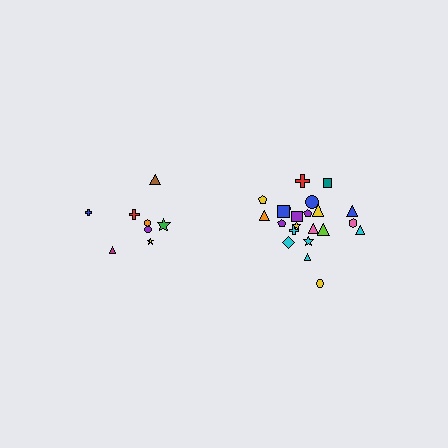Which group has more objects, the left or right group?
The right group.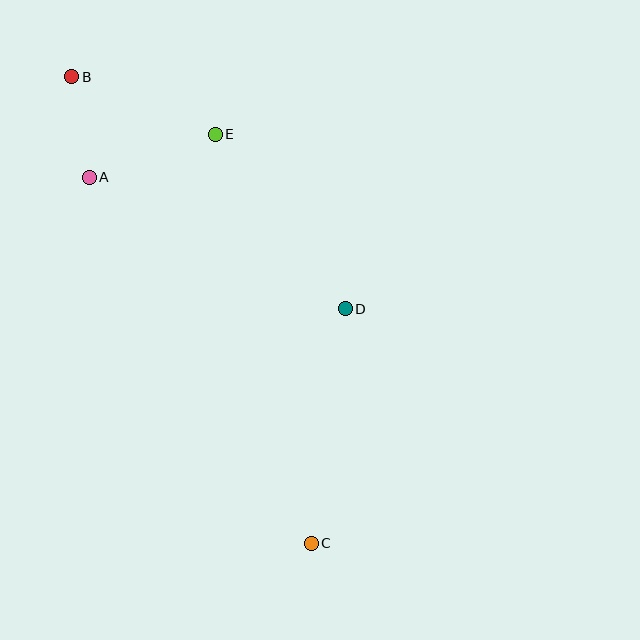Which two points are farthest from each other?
Points B and C are farthest from each other.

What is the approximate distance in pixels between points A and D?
The distance between A and D is approximately 288 pixels.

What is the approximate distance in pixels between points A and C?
The distance between A and C is approximately 428 pixels.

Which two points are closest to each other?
Points A and B are closest to each other.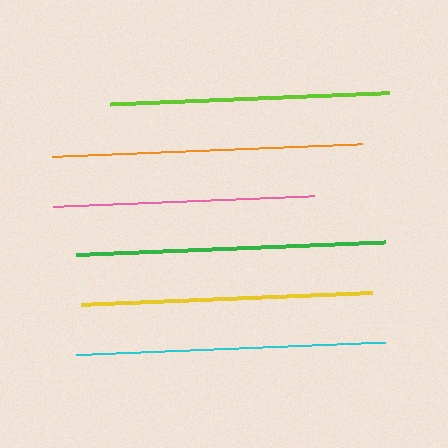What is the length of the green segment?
The green segment is approximately 309 pixels long.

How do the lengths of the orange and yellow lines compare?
The orange and yellow lines are approximately the same length.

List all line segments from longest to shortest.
From longest to shortest: orange, green, cyan, yellow, lime, pink.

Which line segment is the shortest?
The pink line is the shortest at approximately 261 pixels.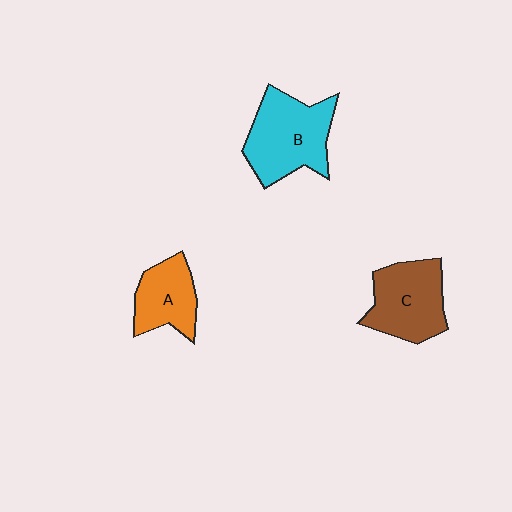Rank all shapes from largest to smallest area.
From largest to smallest: B (cyan), C (brown), A (orange).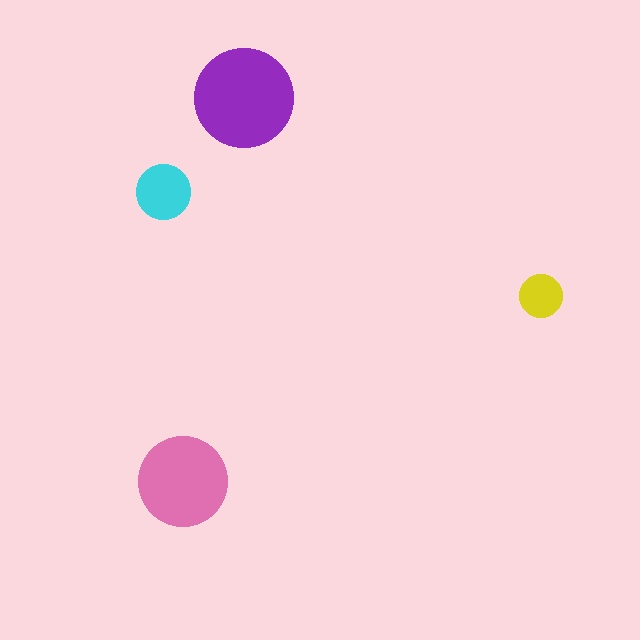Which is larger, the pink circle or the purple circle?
The purple one.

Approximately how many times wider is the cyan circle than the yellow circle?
About 1.5 times wider.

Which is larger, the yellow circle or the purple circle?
The purple one.